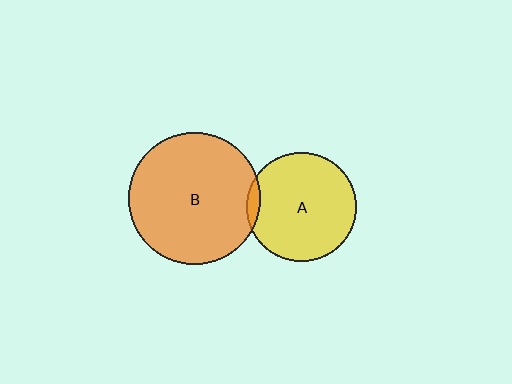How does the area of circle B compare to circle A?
Approximately 1.4 times.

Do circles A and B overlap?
Yes.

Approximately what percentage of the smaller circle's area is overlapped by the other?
Approximately 5%.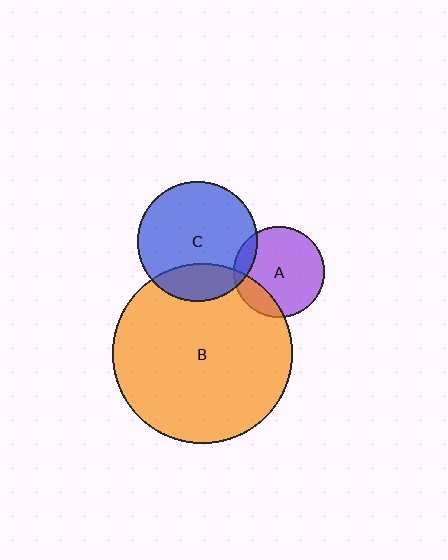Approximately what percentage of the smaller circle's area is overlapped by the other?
Approximately 10%.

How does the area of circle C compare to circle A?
Approximately 1.7 times.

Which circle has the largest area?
Circle B (orange).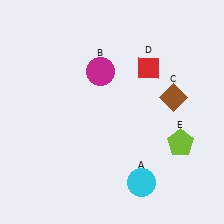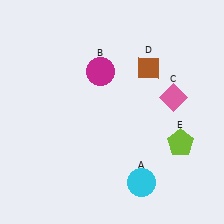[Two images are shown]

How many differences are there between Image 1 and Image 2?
There are 2 differences between the two images.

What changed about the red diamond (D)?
In Image 1, D is red. In Image 2, it changed to brown.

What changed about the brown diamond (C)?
In Image 1, C is brown. In Image 2, it changed to pink.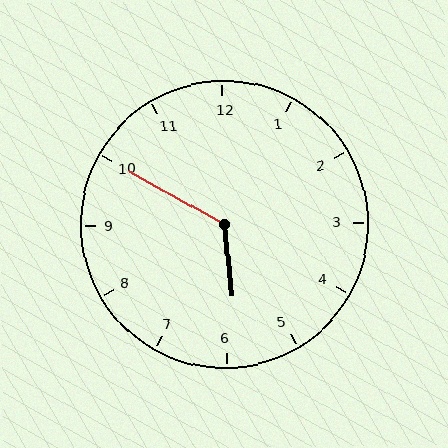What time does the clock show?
5:50.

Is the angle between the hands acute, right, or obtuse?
It is obtuse.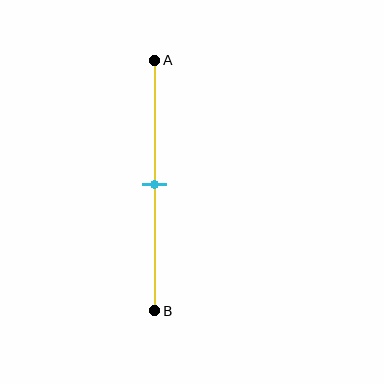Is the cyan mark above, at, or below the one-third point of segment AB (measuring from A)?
The cyan mark is below the one-third point of segment AB.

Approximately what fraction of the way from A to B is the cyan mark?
The cyan mark is approximately 50% of the way from A to B.